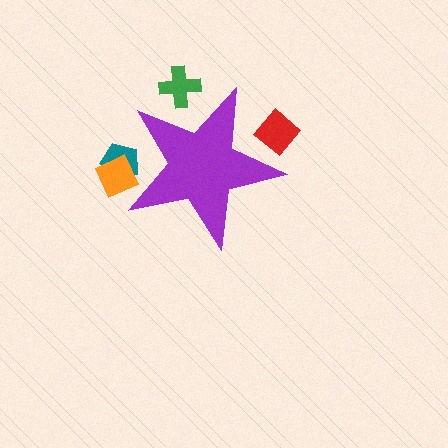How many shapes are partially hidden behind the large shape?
4 shapes are partially hidden.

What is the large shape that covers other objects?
A purple star.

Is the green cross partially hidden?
Yes, the green cross is partially hidden behind the purple star.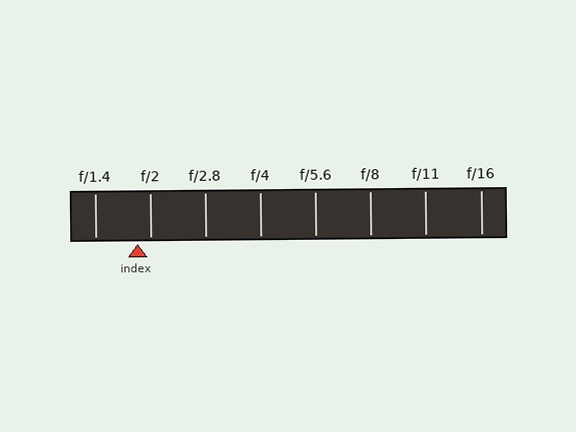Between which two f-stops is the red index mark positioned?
The index mark is between f/1.4 and f/2.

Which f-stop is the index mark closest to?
The index mark is closest to f/2.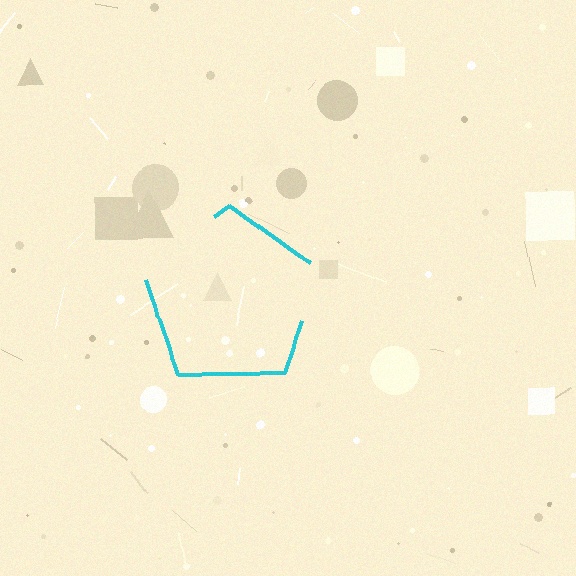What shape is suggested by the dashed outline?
The dashed outline suggests a pentagon.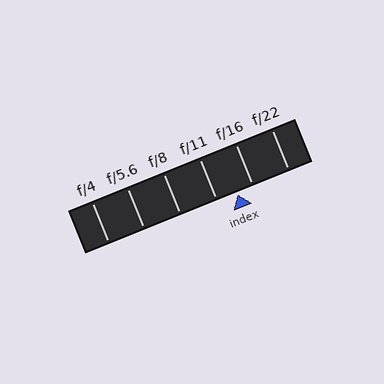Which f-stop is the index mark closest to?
The index mark is closest to f/16.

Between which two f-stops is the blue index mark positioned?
The index mark is between f/11 and f/16.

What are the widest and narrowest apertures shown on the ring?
The widest aperture shown is f/4 and the narrowest is f/22.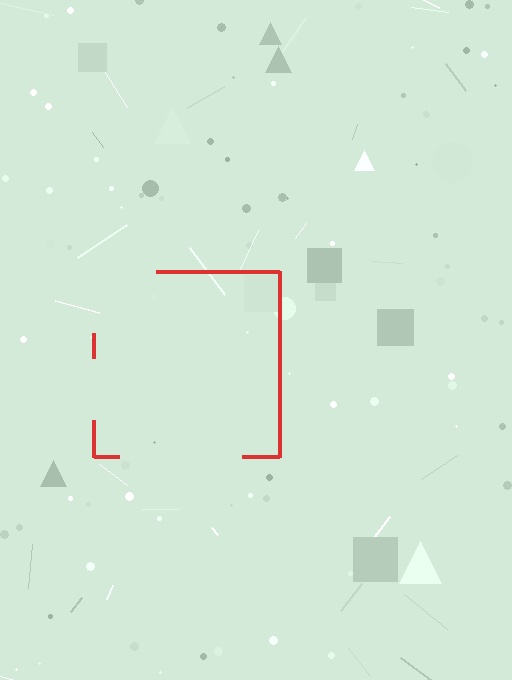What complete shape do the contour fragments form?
The contour fragments form a square.